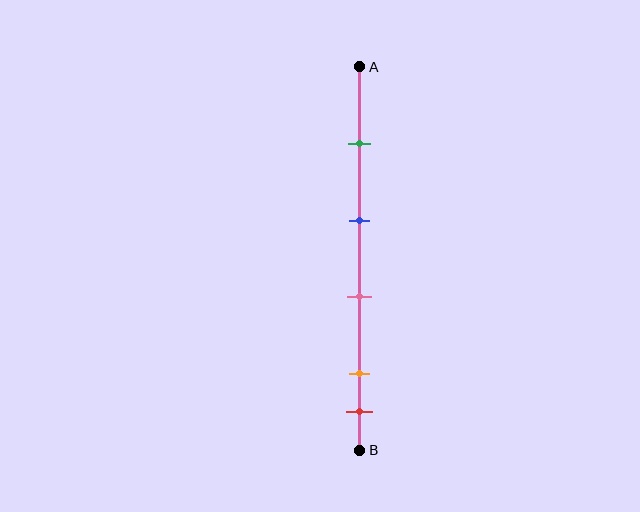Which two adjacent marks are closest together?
The orange and red marks are the closest adjacent pair.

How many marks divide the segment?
There are 5 marks dividing the segment.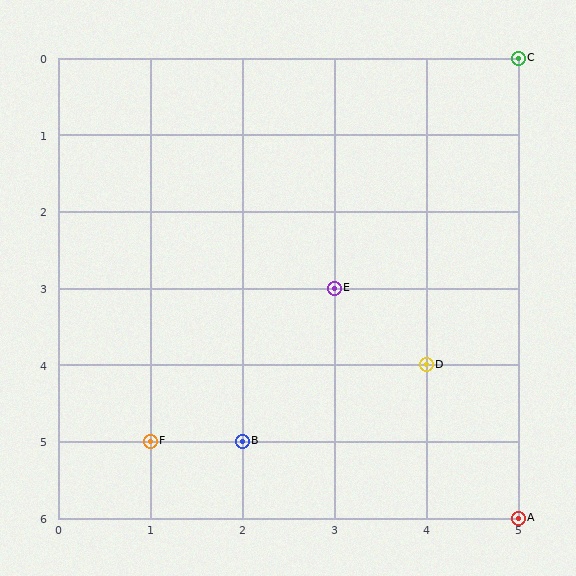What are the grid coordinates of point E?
Point E is at grid coordinates (3, 3).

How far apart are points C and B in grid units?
Points C and B are 3 columns and 5 rows apart (about 5.8 grid units diagonally).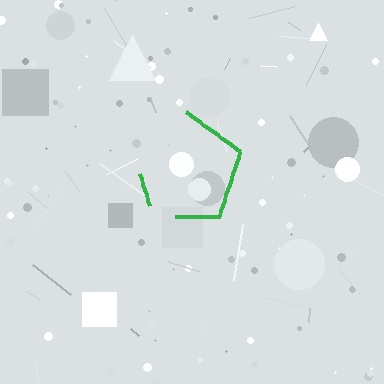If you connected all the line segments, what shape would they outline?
They would outline a pentagon.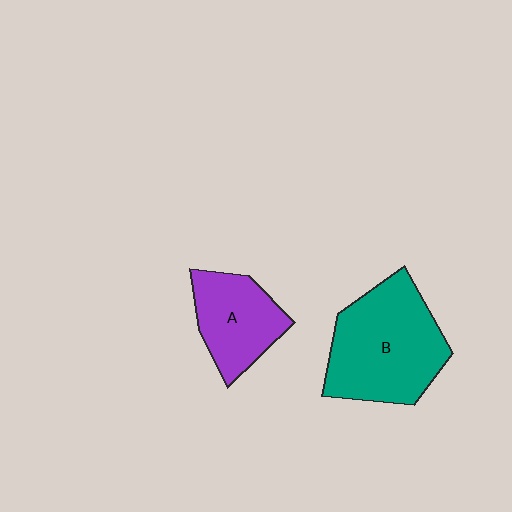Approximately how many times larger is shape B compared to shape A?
Approximately 1.6 times.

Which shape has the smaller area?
Shape A (purple).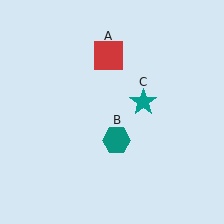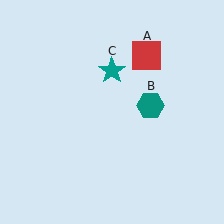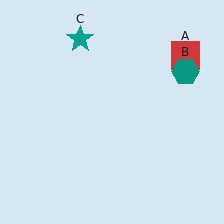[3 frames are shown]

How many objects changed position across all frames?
3 objects changed position: red square (object A), teal hexagon (object B), teal star (object C).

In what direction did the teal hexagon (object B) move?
The teal hexagon (object B) moved up and to the right.